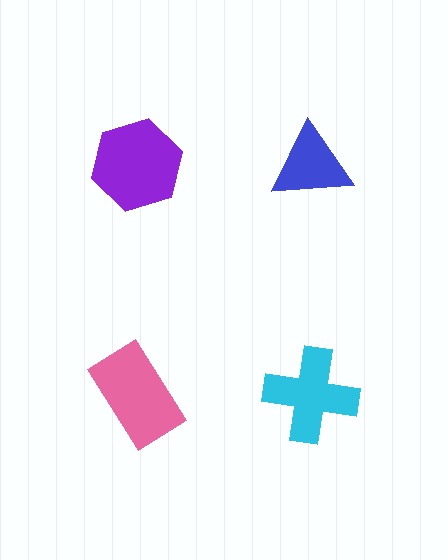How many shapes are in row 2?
2 shapes.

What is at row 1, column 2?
A blue triangle.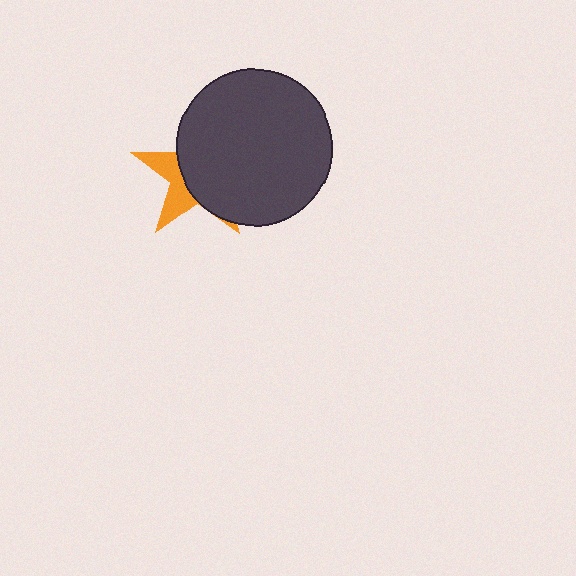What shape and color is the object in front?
The object in front is a dark gray circle.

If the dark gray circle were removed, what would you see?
You would see the complete orange star.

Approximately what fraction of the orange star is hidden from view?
Roughly 67% of the orange star is hidden behind the dark gray circle.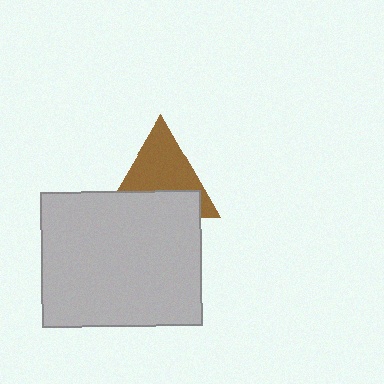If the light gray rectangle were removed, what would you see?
You would see the complete brown triangle.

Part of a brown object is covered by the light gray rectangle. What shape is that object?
It is a triangle.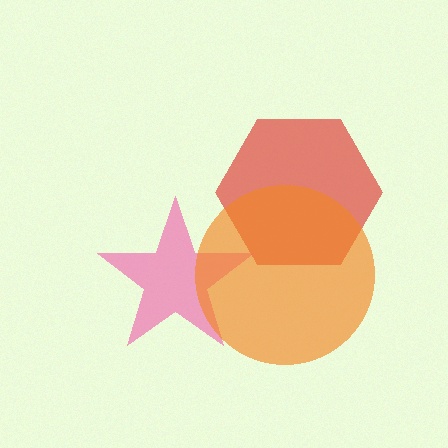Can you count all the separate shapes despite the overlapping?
Yes, there are 3 separate shapes.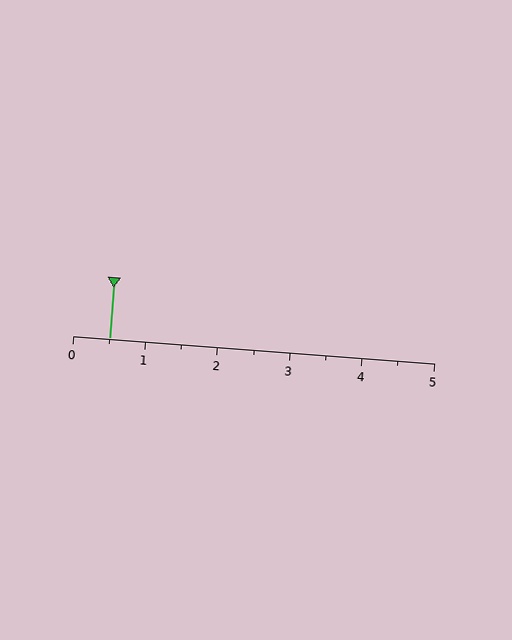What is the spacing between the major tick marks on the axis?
The major ticks are spaced 1 apart.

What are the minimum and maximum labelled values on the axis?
The axis runs from 0 to 5.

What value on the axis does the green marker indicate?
The marker indicates approximately 0.5.